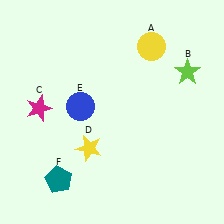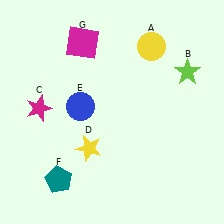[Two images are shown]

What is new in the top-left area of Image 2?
A magenta square (G) was added in the top-left area of Image 2.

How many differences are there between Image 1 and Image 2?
There is 1 difference between the two images.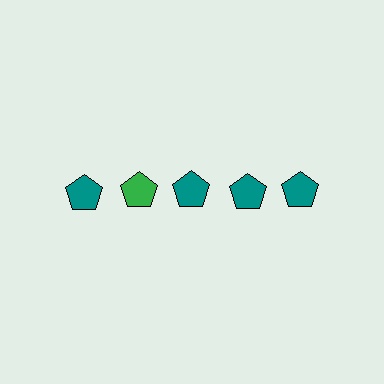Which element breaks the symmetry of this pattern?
The green pentagon in the top row, second from left column breaks the symmetry. All other shapes are teal pentagons.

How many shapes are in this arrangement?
There are 5 shapes arranged in a grid pattern.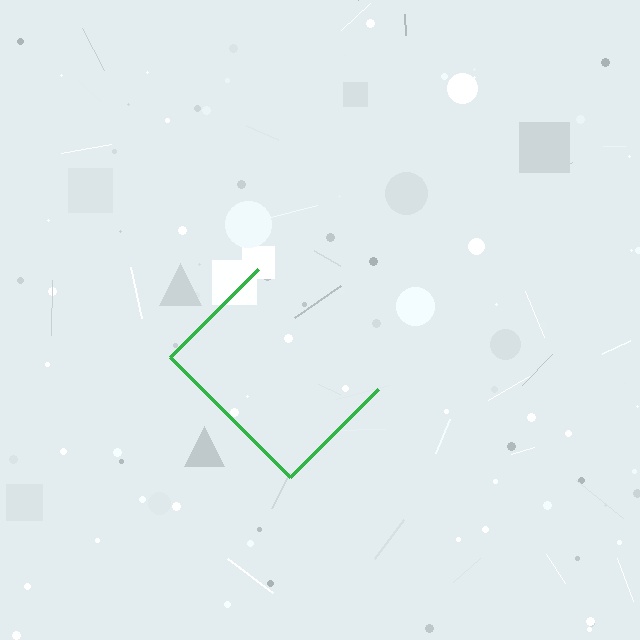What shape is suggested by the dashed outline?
The dashed outline suggests a diamond.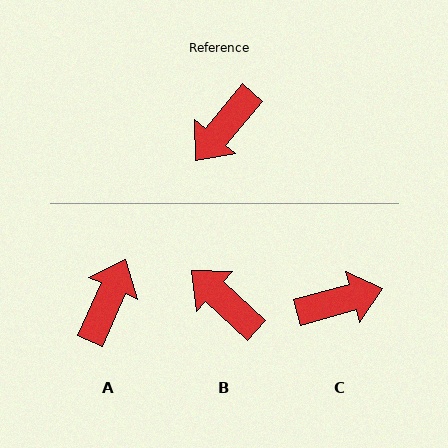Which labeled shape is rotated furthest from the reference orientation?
A, about 164 degrees away.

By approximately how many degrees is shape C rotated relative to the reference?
Approximately 145 degrees counter-clockwise.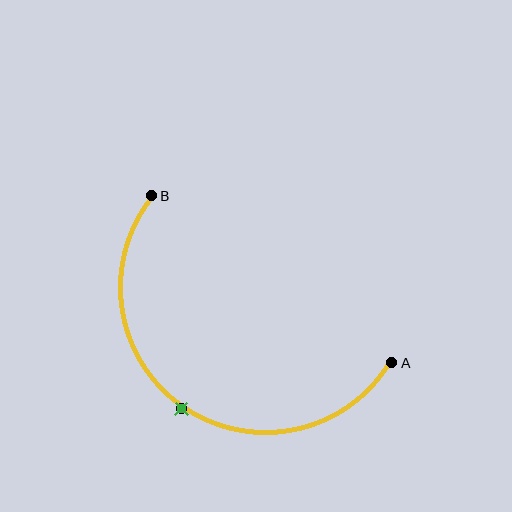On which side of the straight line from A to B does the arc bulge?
The arc bulges below and to the left of the straight line connecting A and B.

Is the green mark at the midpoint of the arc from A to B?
Yes. The green mark lies on the arc at equal arc-length from both A and B — it is the arc midpoint.